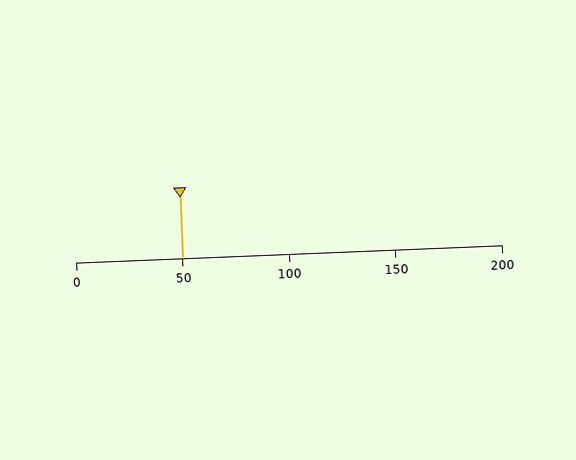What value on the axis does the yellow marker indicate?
The marker indicates approximately 50.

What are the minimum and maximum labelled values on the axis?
The axis runs from 0 to 200.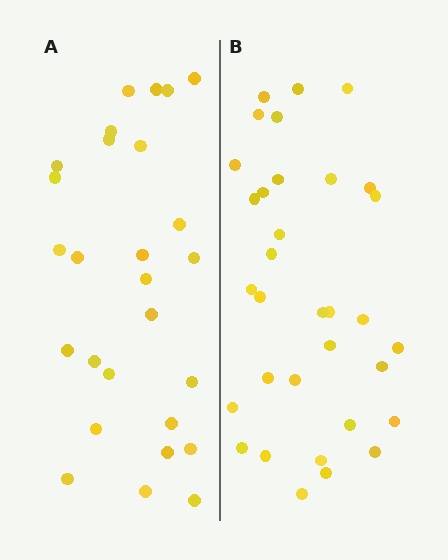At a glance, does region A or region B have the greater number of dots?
Region B (the right region) has more dots.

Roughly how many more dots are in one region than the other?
Region B has about 6 more dots than region A.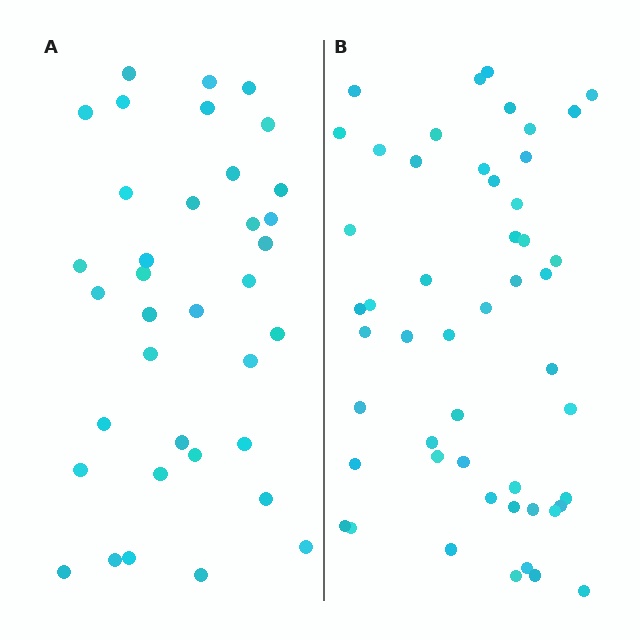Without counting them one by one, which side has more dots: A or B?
Region B (the right region) has more dots.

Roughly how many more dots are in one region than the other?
Region B has approximately 15 more dots than region A.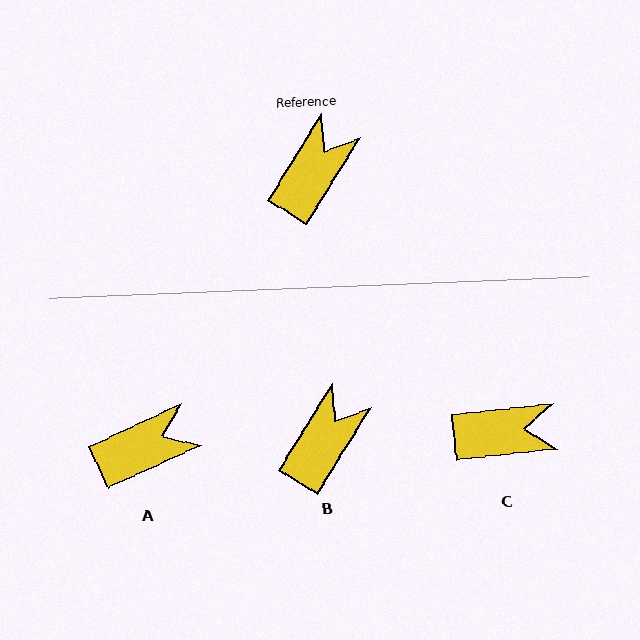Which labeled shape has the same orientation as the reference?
B.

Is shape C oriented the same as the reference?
No, it is off by about 52 degrees.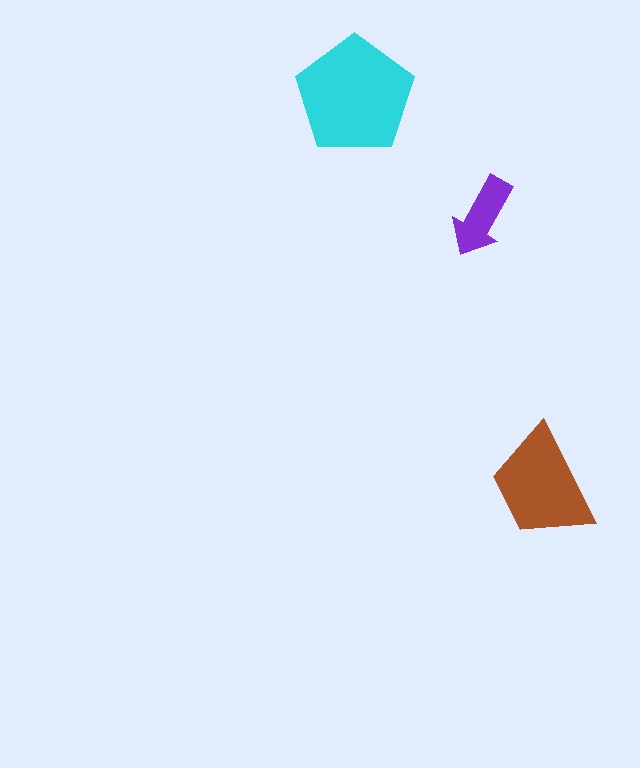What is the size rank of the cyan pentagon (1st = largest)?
1st.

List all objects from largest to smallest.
The cyan pentagon, the brown trapezoid, the purple arrow.